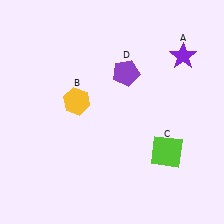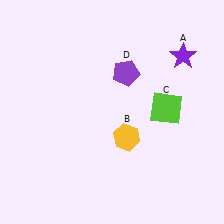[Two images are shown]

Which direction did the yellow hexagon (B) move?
The yellow hexagon (B) moved right.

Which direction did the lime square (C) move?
The lime square (C) moved up.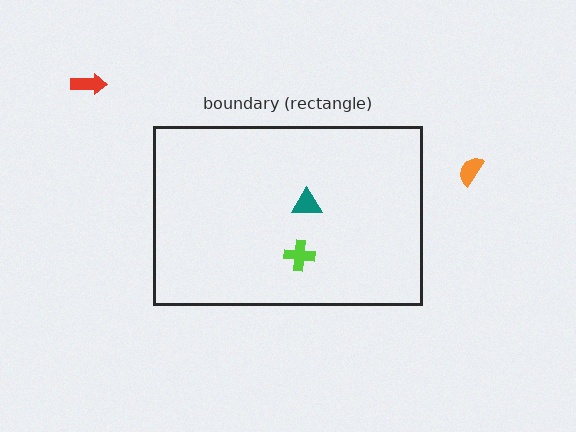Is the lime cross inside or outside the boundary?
Inside.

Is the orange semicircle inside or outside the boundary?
Outside.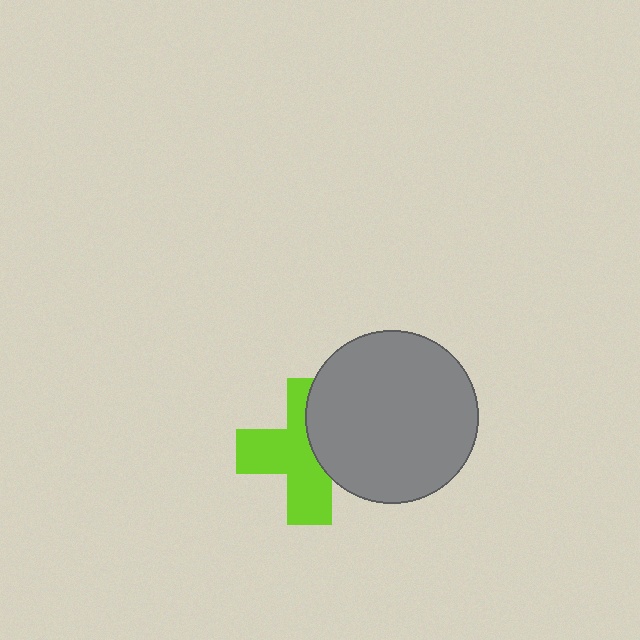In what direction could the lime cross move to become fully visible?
The lime cross could move left. That would shift it out from behind the gray circle entirely.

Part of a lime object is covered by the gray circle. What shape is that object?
It is a cross.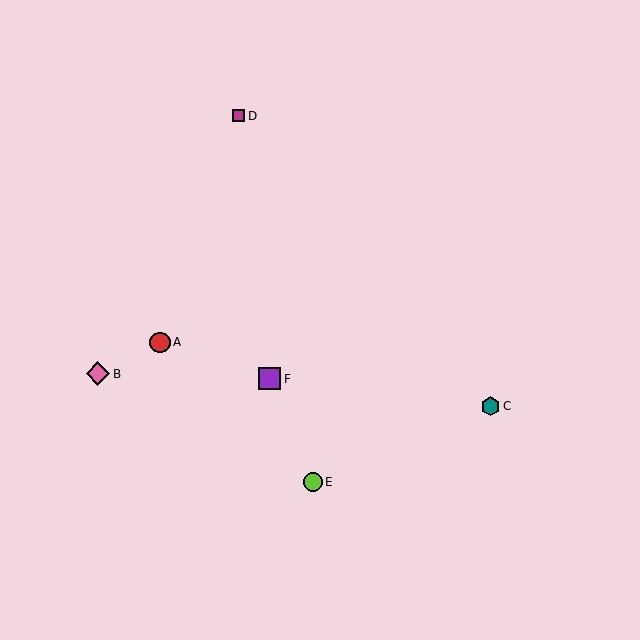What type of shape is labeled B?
Shape B is a pink diamond.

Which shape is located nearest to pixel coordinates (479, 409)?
The teal hexagon (labeled C) at (490, 406) is nearest to that location.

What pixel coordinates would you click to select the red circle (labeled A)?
Click at (160, 342) to select the red circle A.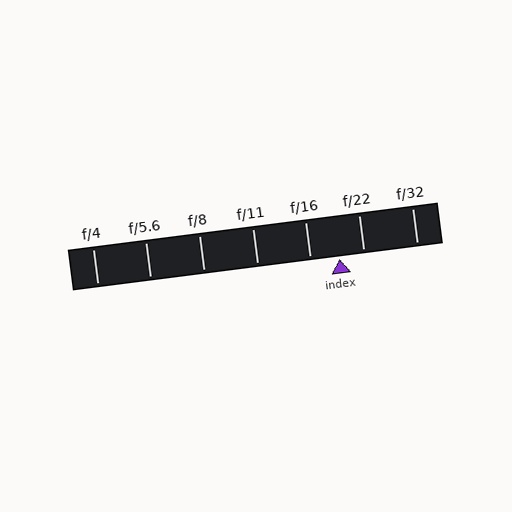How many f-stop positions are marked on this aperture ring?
There are 7 f-stop positions marked.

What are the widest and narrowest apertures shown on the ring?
The widest aperture shown is f/4 and the narrowest is f/32.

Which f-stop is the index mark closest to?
The index mark is closest to f/22.